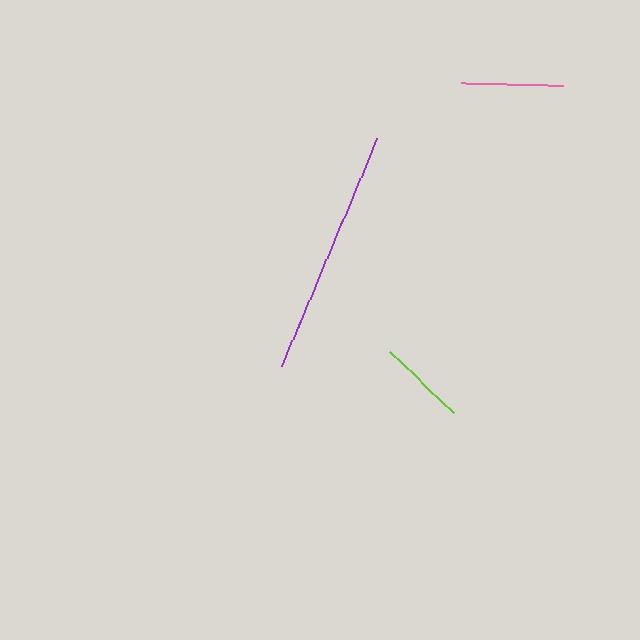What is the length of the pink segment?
The pink segment is approximately 102 pixels long.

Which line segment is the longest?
The purple line is the longest at approximately 247 pixels.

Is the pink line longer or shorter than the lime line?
The pink line is longer than the lime line.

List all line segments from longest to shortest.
From longest to shortest: purple, pink, lime.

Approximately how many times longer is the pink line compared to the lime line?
The pink line is approximately 1.1 times the length of the lime line.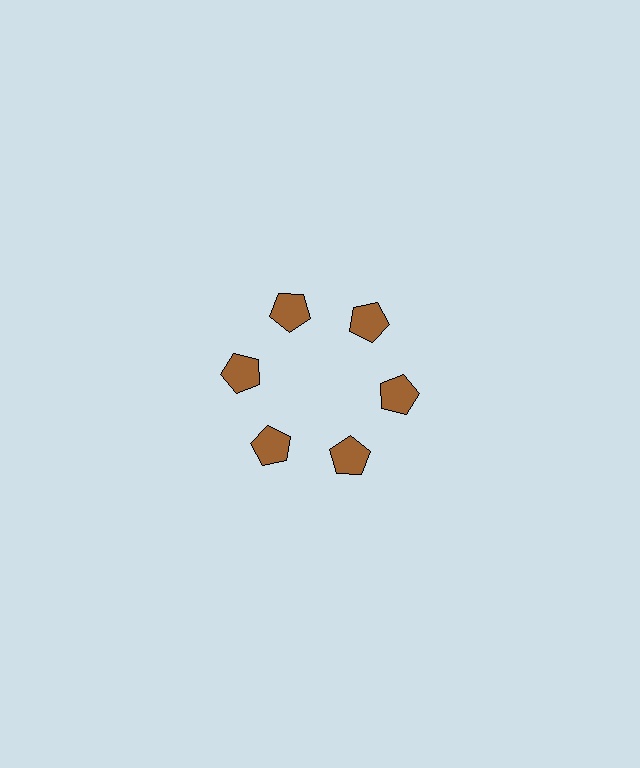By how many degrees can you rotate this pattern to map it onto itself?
The pattern maps onto itself every 60 degrees of rotation.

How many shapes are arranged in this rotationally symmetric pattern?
There are 6 shapes, arranged in 6 groups of 1.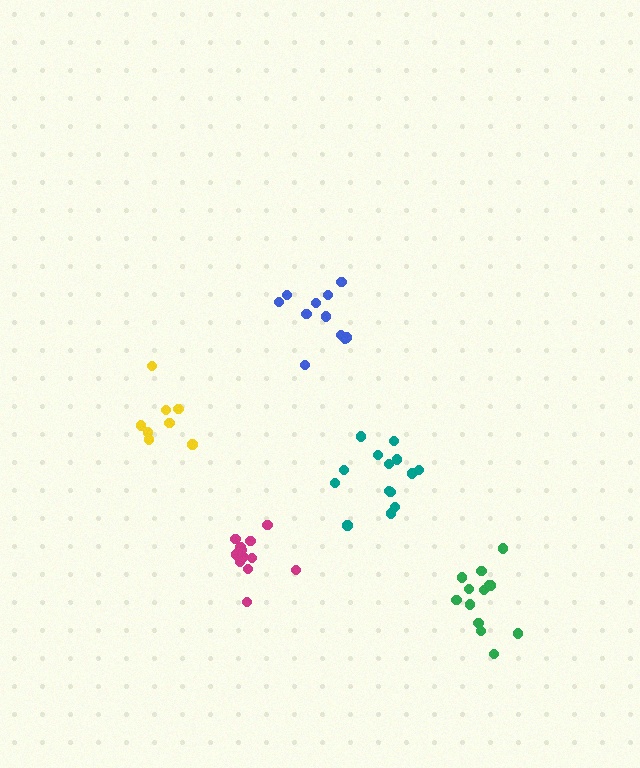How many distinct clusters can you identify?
There are 5 distinct clusters.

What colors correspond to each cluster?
The clusters are colored: blue, teal, green, magenta, yellow.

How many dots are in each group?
Group 1: 11 dots, Group 2: 14 dots, Group 3: 13 dots, Group 4: 12 dots, Group 5: 8 dots (58 total).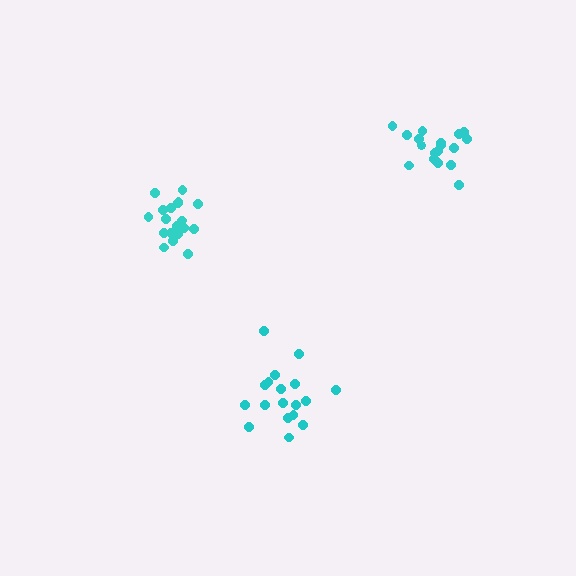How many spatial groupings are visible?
There are 3 spatial groupings.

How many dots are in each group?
Group 1: 19 dots, Group 2: 18 dots, Group 3: 18 dots (55 total).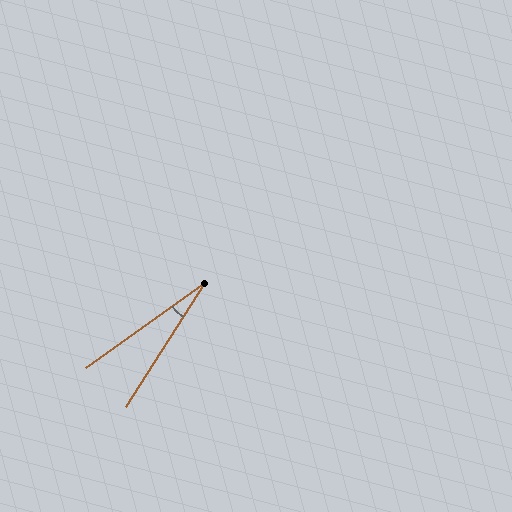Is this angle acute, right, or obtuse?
It is acute.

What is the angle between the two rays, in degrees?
Approximately 22 degrees.